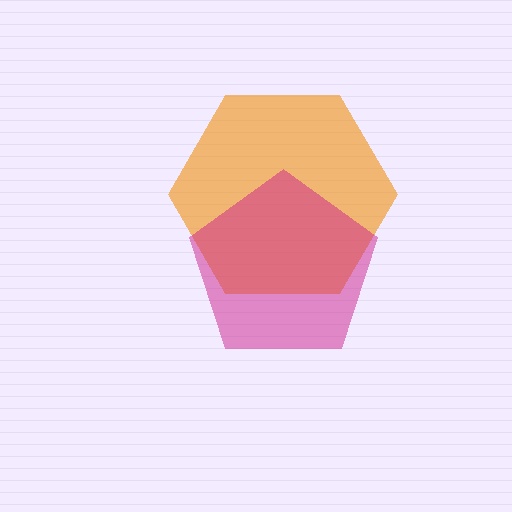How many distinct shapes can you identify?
There are 2 distinct shapes: an orange hexagon, a magenta pentagon.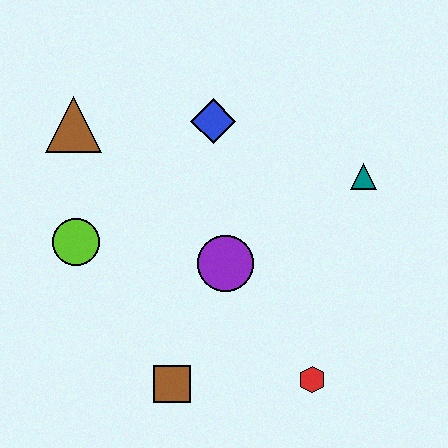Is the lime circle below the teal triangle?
Yes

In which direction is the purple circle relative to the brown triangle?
The purple circle is to the right of the brown triangle.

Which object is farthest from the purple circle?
The brown triangle is farthest from the purple circle.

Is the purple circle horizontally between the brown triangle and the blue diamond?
No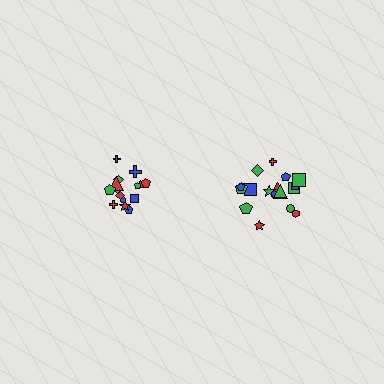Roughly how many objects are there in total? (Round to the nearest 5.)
Roughly 35 objects in total.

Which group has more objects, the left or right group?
The right group.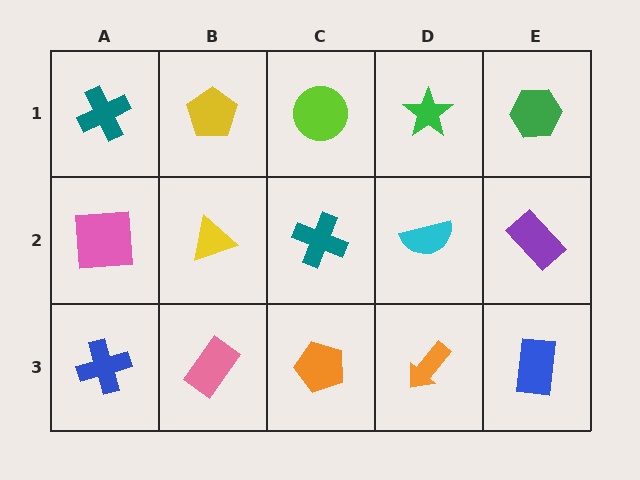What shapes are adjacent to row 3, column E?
A purple rectangle (row 2, column E), an orange arrow (row 3, column D).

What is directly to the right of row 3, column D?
A blue rectangle.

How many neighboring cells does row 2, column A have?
3.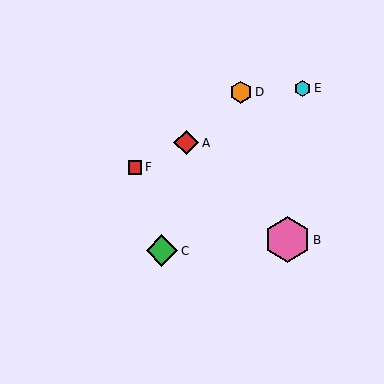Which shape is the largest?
The pink hexagon (labeled B) is the largest.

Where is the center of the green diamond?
The center of the green diamond is at (162, 251).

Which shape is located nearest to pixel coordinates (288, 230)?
The pink hexagon (labeled B) at (288, 240) is nearest to that location.